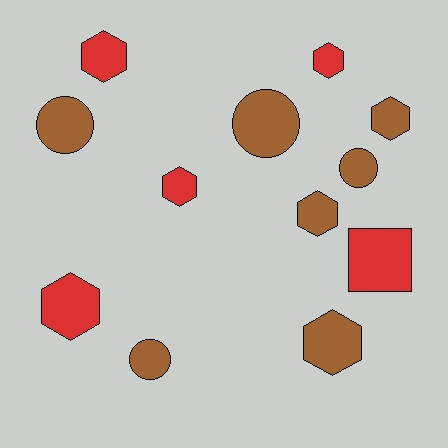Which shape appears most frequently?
Hexagon, with 7 objects.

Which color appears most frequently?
Brown, with 7 objects.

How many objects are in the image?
There are 12 objects.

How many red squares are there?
There is 1 red square.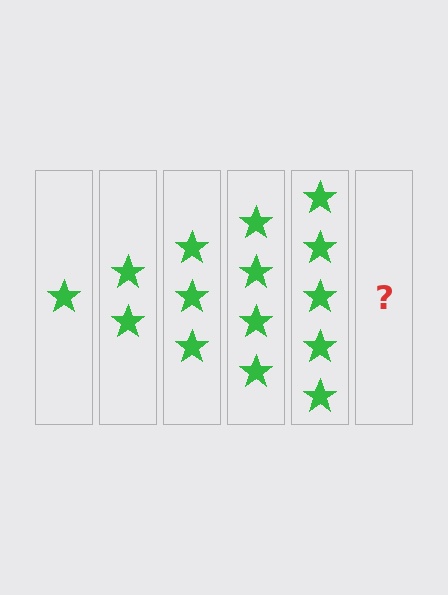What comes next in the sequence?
The next element should be 6 stars.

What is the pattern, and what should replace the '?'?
The pattern is that each step adds one more star. The '?' should be 6 stars.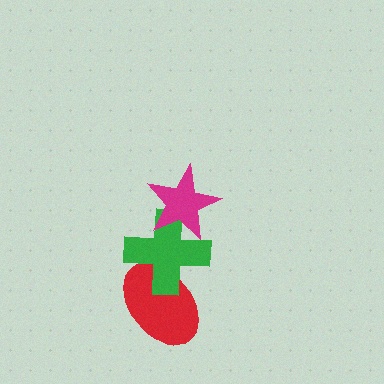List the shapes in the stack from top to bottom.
From top to bottom: the magenta star, the green cross, the red ellipse.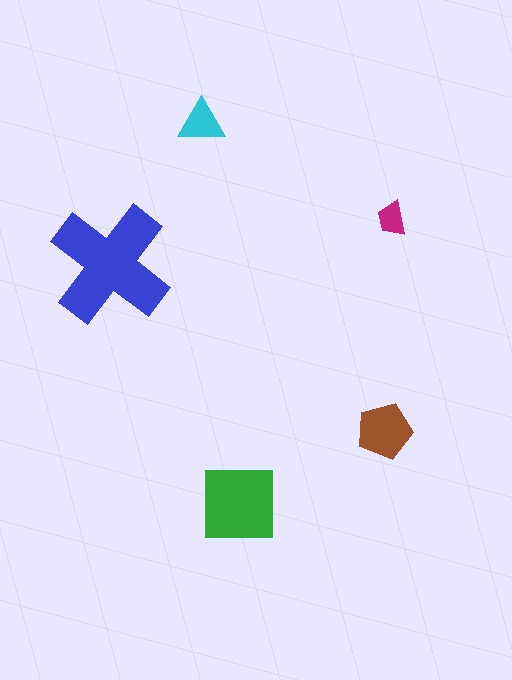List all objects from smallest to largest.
The magenta trapezoid, the cyan triangle, the brown pentagon, the green square, the blue cross.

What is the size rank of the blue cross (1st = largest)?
1st.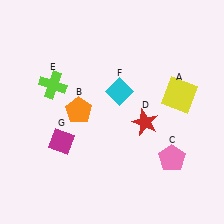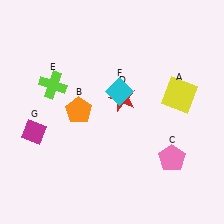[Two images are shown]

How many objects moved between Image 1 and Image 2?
2 objects moved between the two images.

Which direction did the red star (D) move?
The red star (D) moved up.